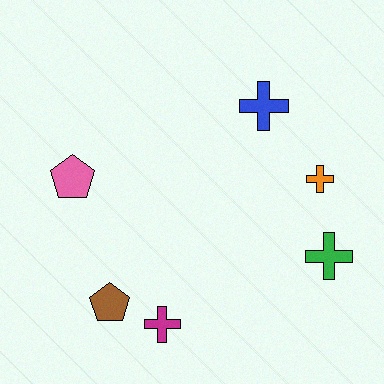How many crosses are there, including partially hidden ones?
There are 4 crosses.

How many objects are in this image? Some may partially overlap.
There are 6 objects.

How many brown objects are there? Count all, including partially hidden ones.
There is 1 brown object.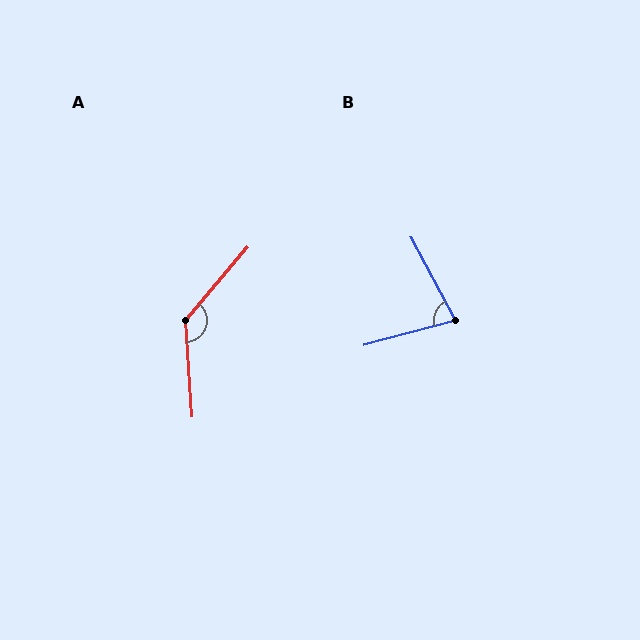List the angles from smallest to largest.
B (76°), A (136°).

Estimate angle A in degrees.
Approximately 136 degrees.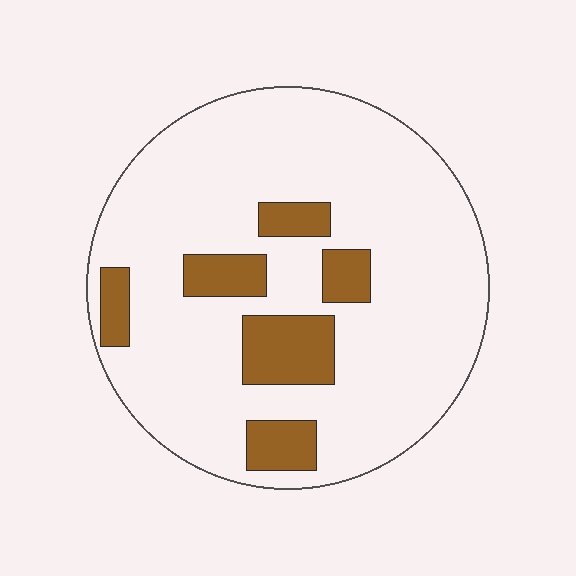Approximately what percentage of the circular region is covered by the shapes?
Approximately 15%.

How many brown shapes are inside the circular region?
6.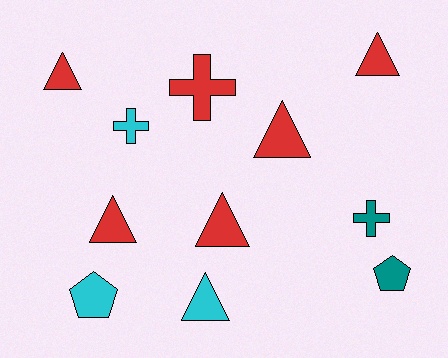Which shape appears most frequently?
Triangle, with 6 objects.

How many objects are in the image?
There are 11 objects.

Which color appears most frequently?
Red, with 6 objects.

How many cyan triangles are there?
There is 1 cyan triangle.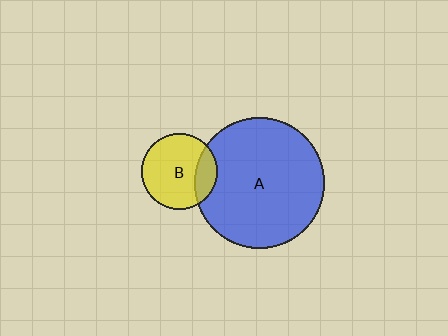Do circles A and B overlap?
Yes.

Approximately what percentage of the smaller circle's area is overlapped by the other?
Approximately 20%.